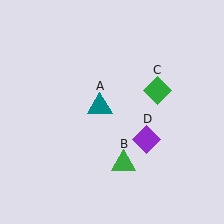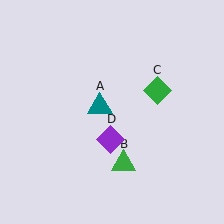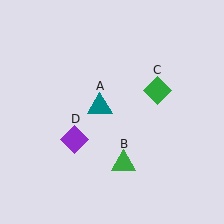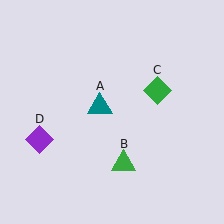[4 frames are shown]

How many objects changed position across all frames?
1 object changed position: purple diamond (object D).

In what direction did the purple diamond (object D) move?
The purple diamond (object D) moved left.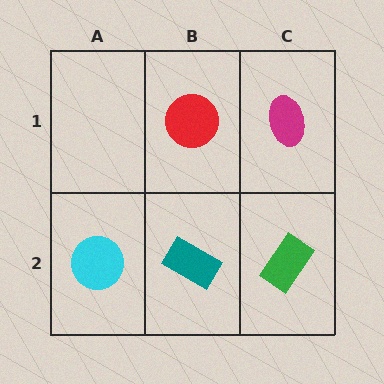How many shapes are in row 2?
3 shapes.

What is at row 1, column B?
A red circle.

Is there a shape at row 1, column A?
No, that cell is empty.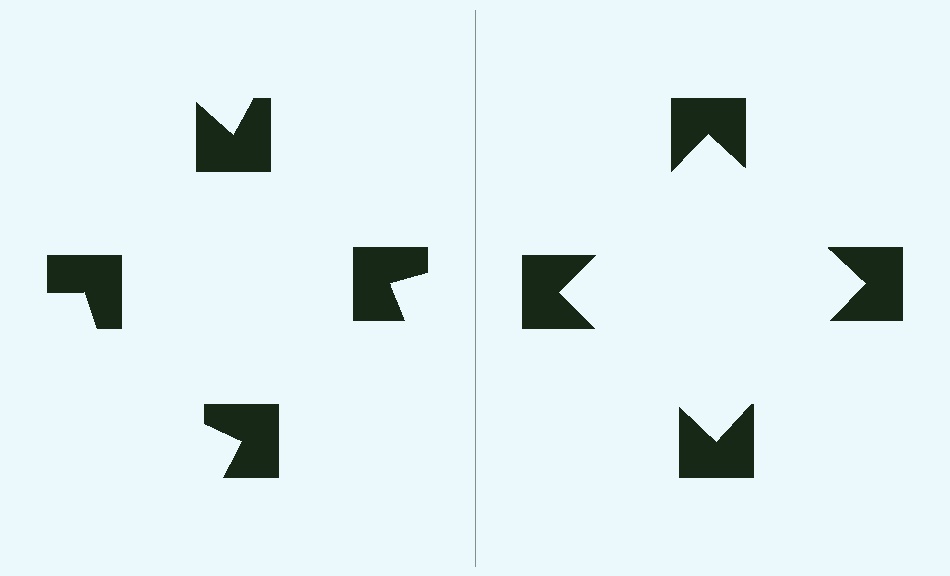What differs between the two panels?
The notched squares are positioned identically on both sides; only the wedge orientations differ. On the right they align to a square; on the left they are misaligned.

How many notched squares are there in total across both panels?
8 — 4 on each side.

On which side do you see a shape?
An illusory square appears on the right side. On the left side the wedge cuts are rotated, so no coherent shape forms.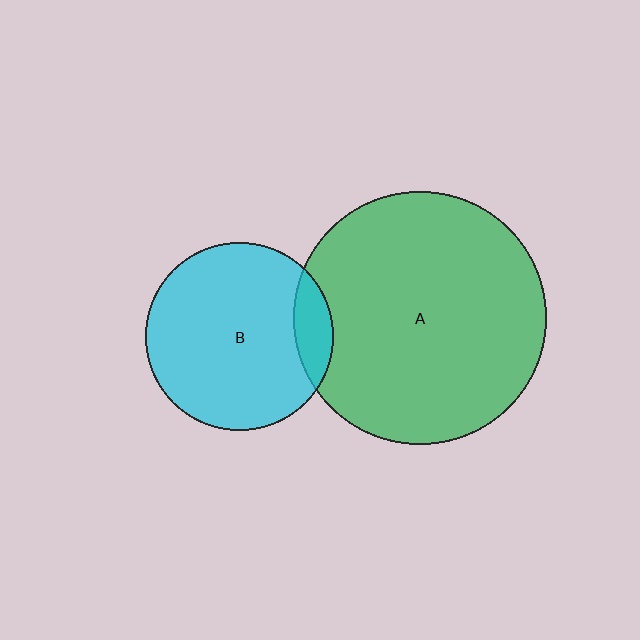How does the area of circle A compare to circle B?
Approximately 1.8 times.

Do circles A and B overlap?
Yes.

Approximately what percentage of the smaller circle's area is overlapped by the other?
Approximately 10%.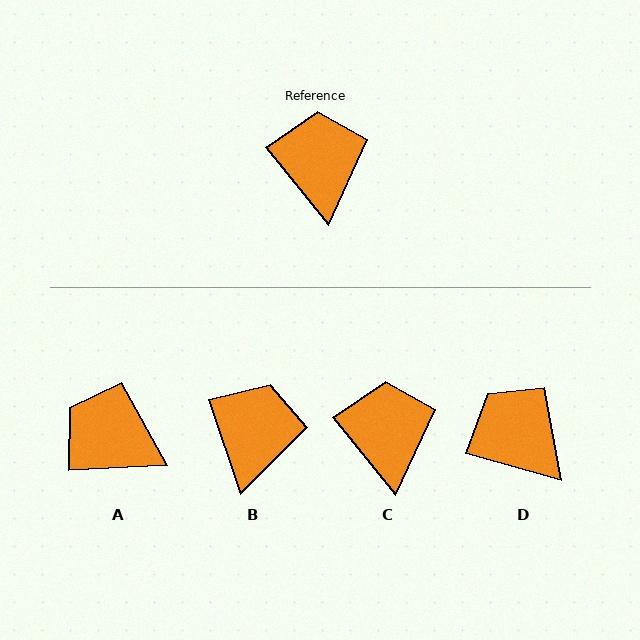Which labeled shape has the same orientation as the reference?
C.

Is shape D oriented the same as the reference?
No, it is off by about 35 degrees.